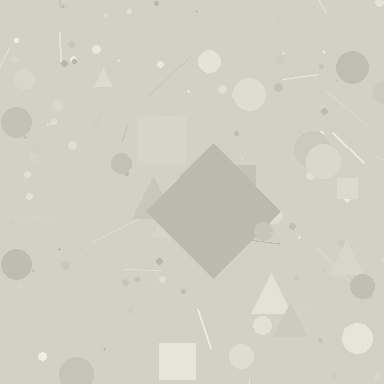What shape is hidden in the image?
A diamond is hidden in the image.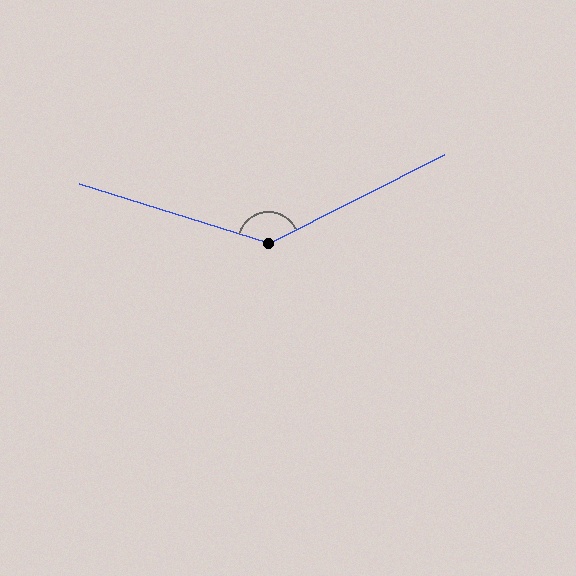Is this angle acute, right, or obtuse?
It is obtuse.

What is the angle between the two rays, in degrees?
Approximately 136 degrees.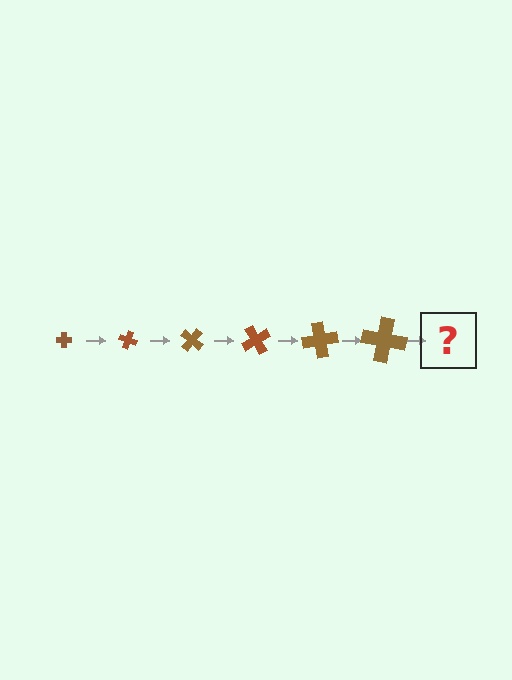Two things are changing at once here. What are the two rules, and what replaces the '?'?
The two rules are that the cross grows larger each step and it rotates 20 degrees each step. The '?' should be a cross, larger than the previous one and rotated 120 degrees from the start.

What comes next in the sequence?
The next element should be a cross, larger than the previous one and rotated 120 degrees from the start.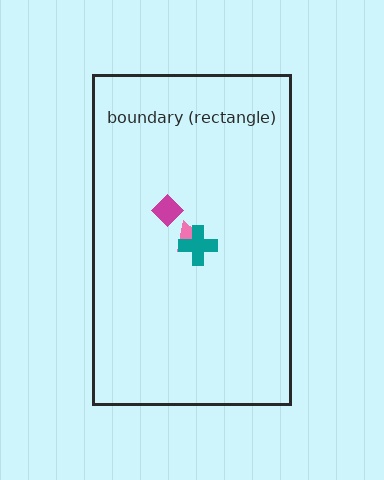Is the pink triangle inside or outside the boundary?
Inside.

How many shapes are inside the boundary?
3 inside, 0 outside.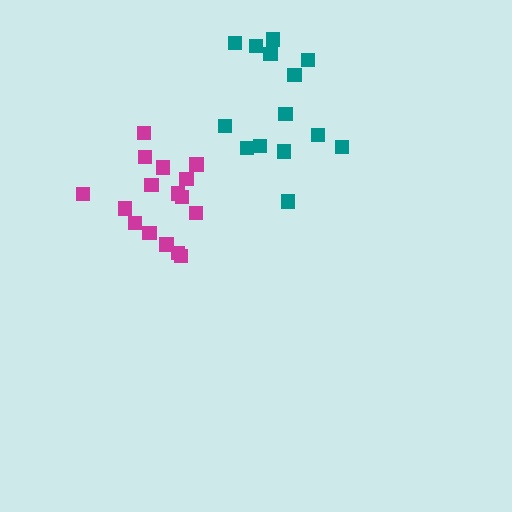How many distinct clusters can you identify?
There are 2 distinct clusters.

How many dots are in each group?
Group 1: 14 dots, Group 2: 16 dots (30 total).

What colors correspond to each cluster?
The clusters are colored: teal, magenta.